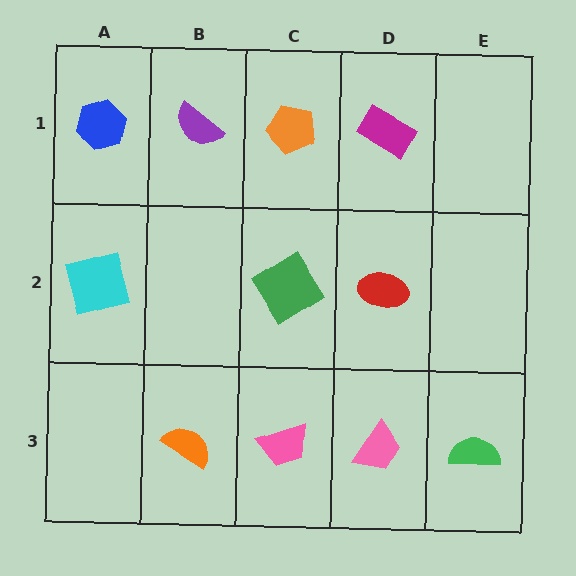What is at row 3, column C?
A pink trapezoid.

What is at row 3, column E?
A green semicircle.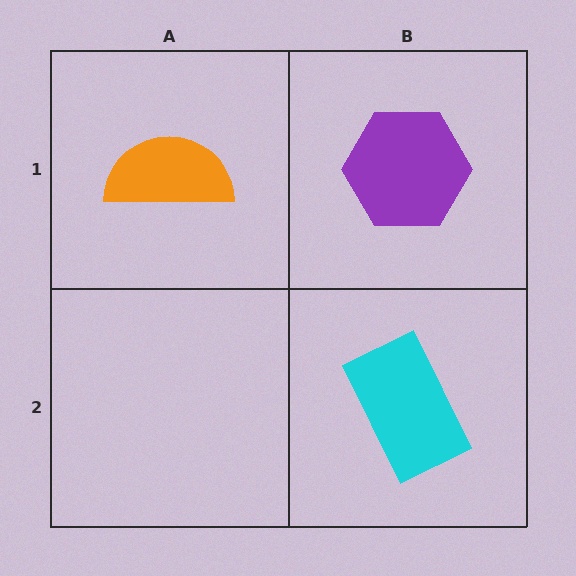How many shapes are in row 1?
2 shapes.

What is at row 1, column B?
A purple hexagon.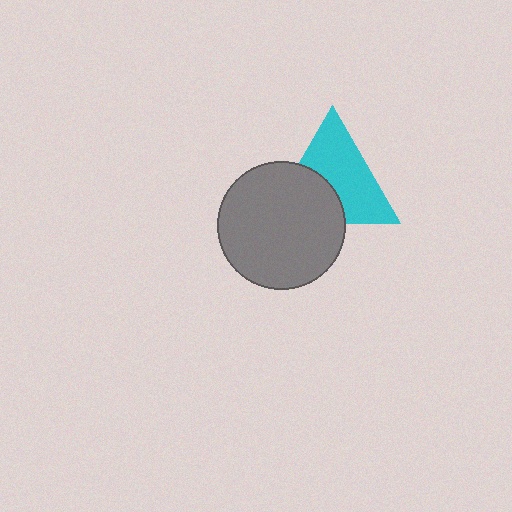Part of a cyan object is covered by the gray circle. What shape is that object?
It is a triangle.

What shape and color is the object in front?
The object in front is a gray circle.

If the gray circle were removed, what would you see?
You would see the complete cyan triangle.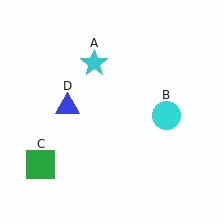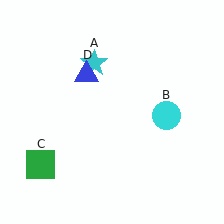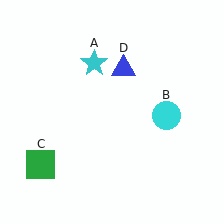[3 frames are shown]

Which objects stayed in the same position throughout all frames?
Cyan star (object A) and cyan circle (object B) and green square (object C) remained stationary.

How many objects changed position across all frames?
1 object changed position: blue triangle (object D).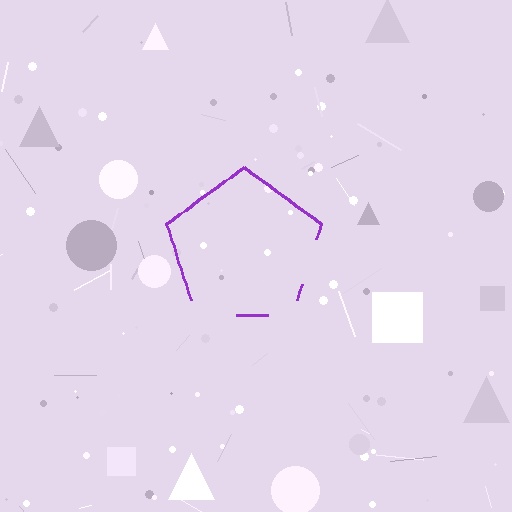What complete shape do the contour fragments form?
The contour fragments form a pentagon.